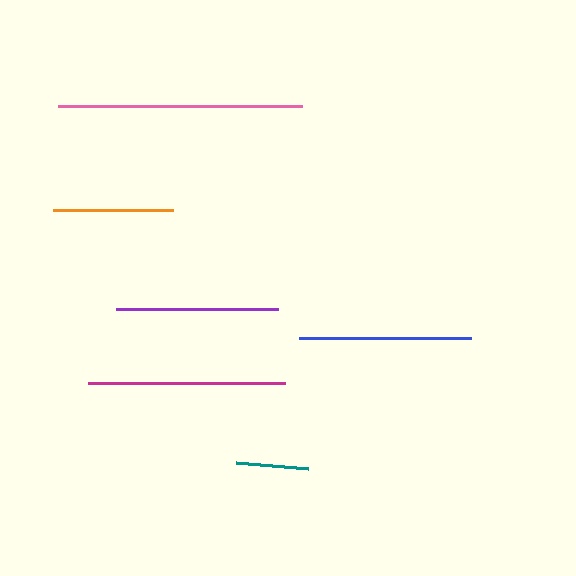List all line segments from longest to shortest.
From longest to shortest: pink, magenta, blue, purple, orange, teal.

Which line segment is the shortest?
The teal line is the shortest at approximately 72 pixels.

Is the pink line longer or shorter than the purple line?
The pink line is longer than the purple line.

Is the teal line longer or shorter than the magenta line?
The magenta line is longer than the teal line.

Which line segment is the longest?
The pink line is the longest at approximately 244 pixels.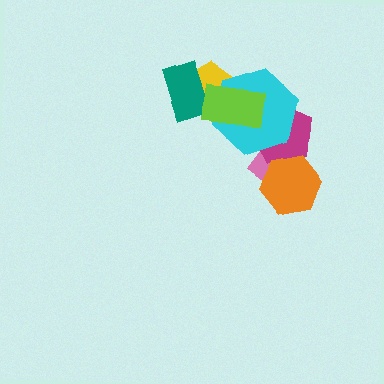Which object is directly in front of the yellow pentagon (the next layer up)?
The cyan hexagon is directly in front of the yellow pentagon.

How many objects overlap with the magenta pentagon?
4 objects overlap with the magenta pentagon.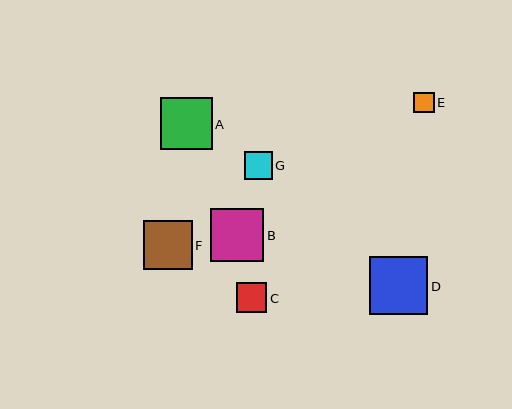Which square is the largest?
Square D is the largest with a size of approximately 58 pixels.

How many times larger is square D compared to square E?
Square D is approximately 2.9 times the size of square E.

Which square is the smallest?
Square E is the smallest with a size of approximately 20 pixels.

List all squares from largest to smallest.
From largest to smallest: D, B, A, F, C, G, E.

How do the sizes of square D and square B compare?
Square D and square B are approximately the same size.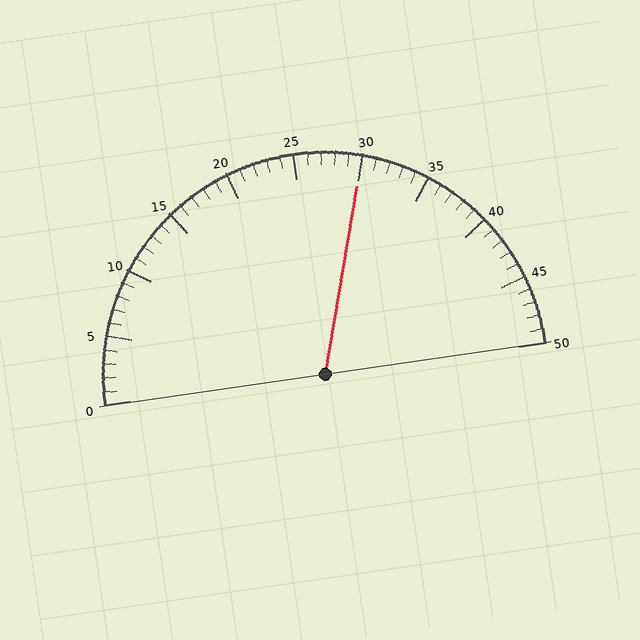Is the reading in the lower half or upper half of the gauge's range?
The reading is in the upper half of the range (0 to 50).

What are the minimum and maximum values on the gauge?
The gauge ranges from 0 to 50.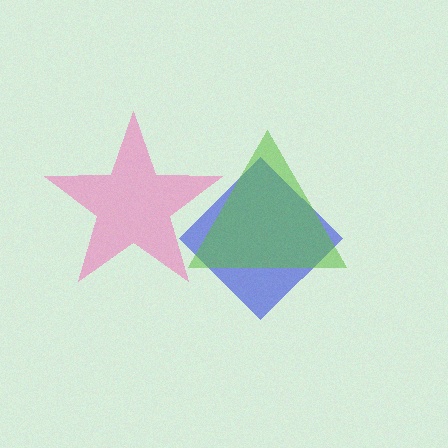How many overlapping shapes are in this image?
There are 3 overlapping shapes in the image.